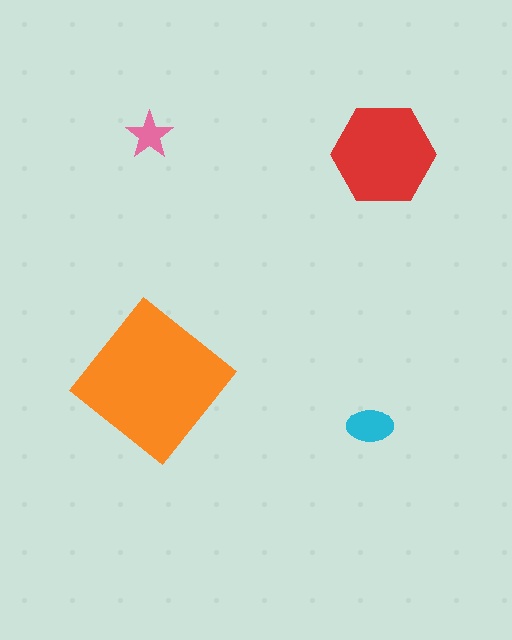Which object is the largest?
The orange diamond.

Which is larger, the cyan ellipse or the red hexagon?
The red hexagon.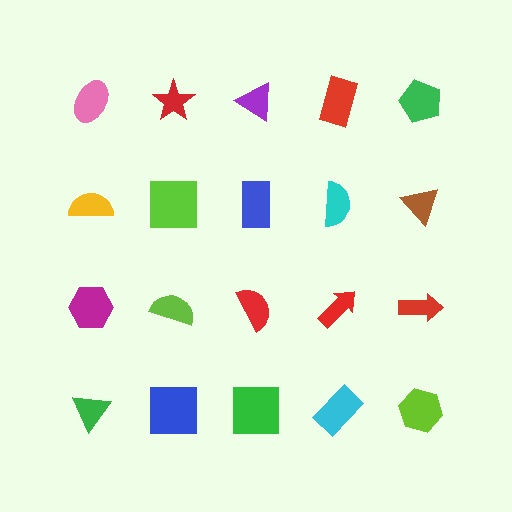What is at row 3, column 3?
A red semicircle.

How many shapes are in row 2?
5 shapes.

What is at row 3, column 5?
A red arrow.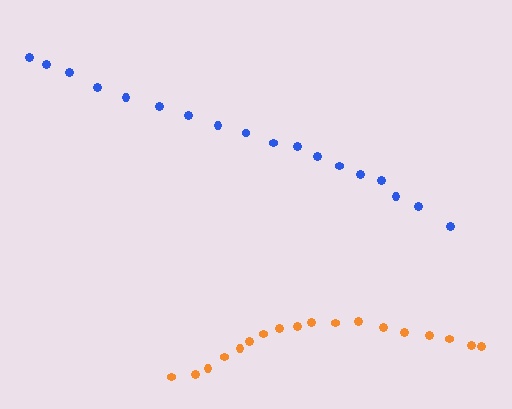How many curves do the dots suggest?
There are 2 distinct paths.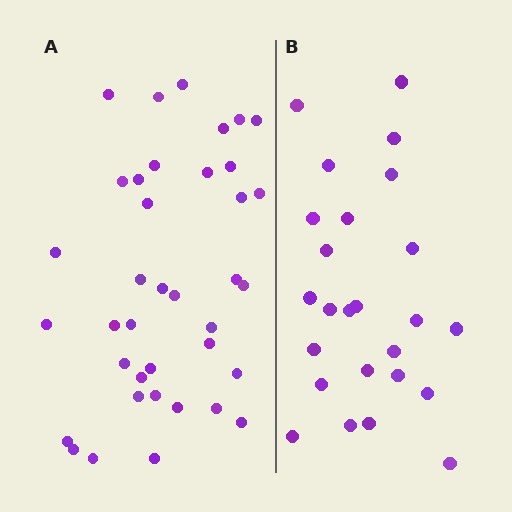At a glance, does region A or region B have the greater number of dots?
Region A (the left region) has more dots.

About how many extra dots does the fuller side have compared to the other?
Region A has approximately 15 more dots than region B.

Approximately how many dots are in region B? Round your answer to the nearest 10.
About 20 dots. (The exact count is 25, which rounds to 20.)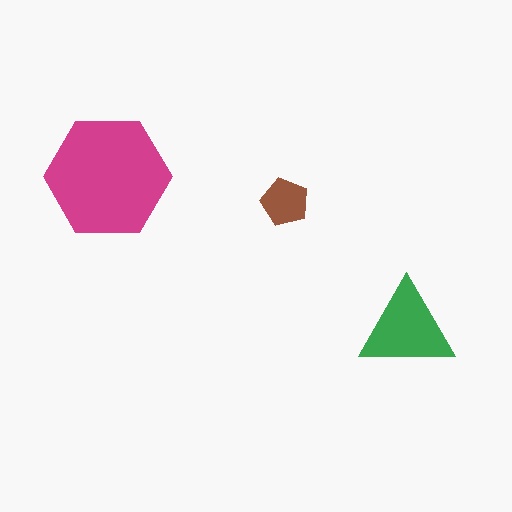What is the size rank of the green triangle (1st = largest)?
2nd.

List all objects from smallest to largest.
The brown pentagon, the green triangle, the magenta hexagon.